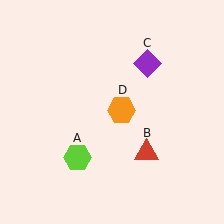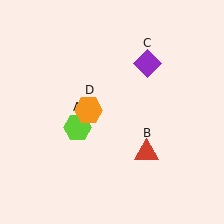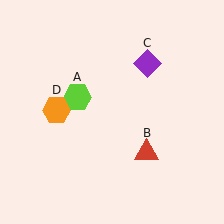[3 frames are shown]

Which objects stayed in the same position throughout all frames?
Red triangle (object B) and purple diamond (object C) remained stationary.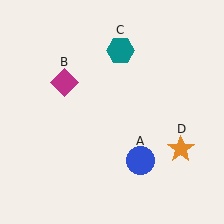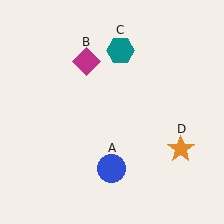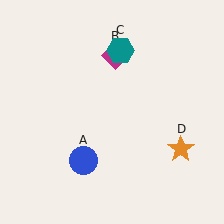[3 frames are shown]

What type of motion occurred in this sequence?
The blue circle (object A), magenta diamond (object B) rotated clockwise around the center of the scene.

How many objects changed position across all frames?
2 objects changed position: blue circle (object A), magenta diamond (object B).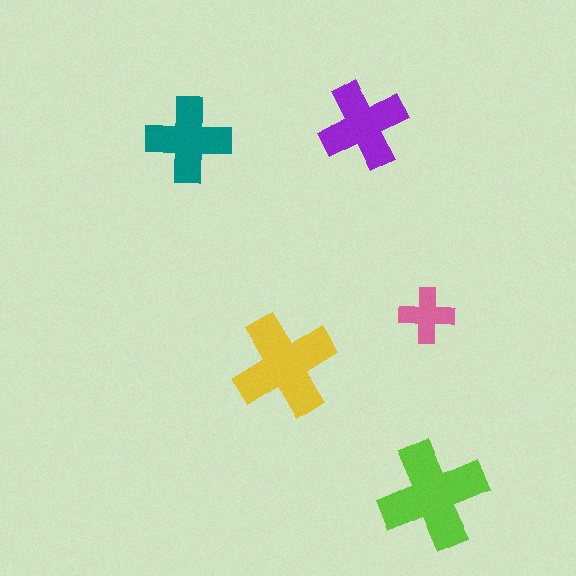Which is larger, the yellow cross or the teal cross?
The yellow one.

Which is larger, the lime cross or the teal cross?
The lime one.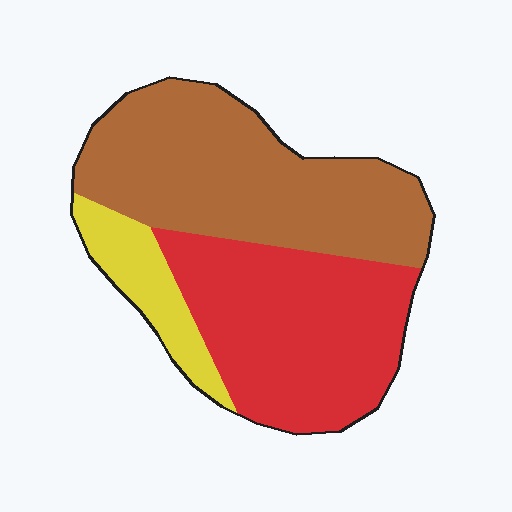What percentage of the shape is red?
Red takes up between a quarter and a half of the shape.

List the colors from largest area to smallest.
From largest to smallest: brown, red, yellow.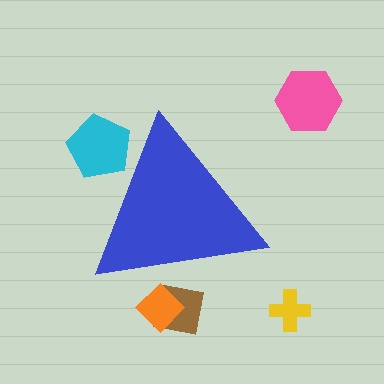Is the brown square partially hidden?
Yes, the brown square is partially hidden behind the blue triangle.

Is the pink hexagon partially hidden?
No, the pink hexagon is fully visible.